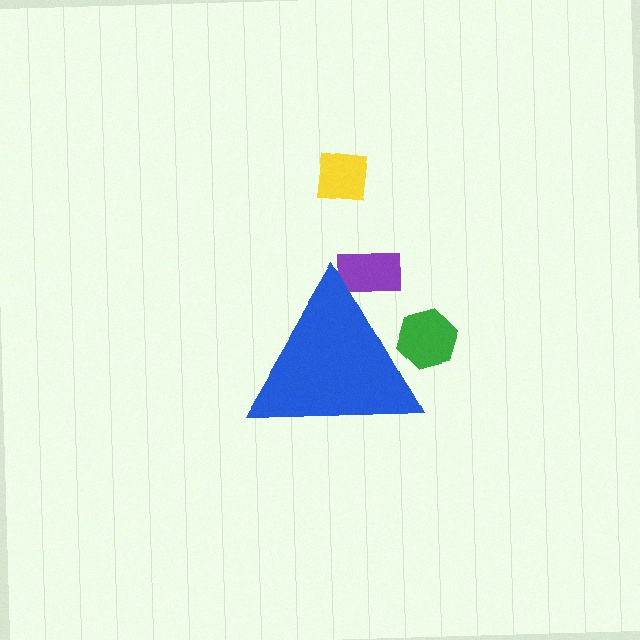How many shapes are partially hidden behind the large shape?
3 shapes are partially hidden.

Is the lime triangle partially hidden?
Yes, the lime triangle is partially hidden behind the blue triangle.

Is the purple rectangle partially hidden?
Yes, the purple rectangle is partially hidden behind the blue triangle.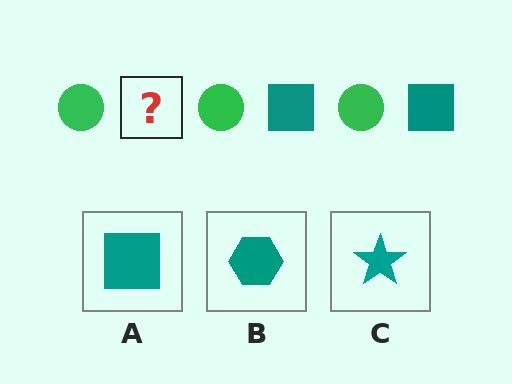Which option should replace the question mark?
Option A.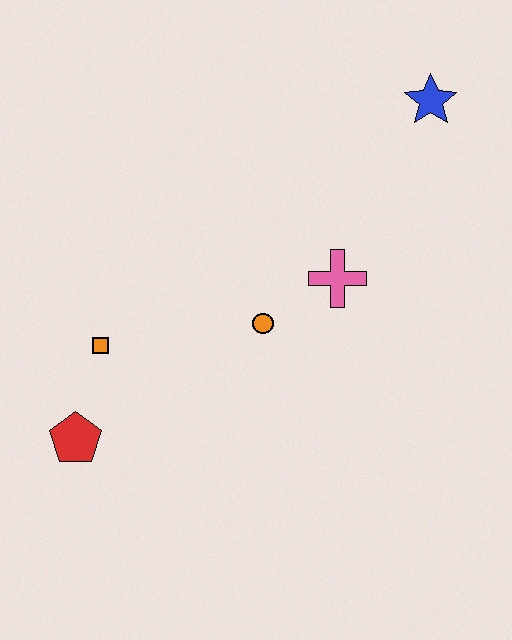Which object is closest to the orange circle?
The pink cross is closest to the orange circle.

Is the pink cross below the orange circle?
No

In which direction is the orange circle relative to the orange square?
The orange circle is to the right of the orange square.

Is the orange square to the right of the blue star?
No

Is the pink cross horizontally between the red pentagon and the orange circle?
No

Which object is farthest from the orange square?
The blue star is farthest from the orange square.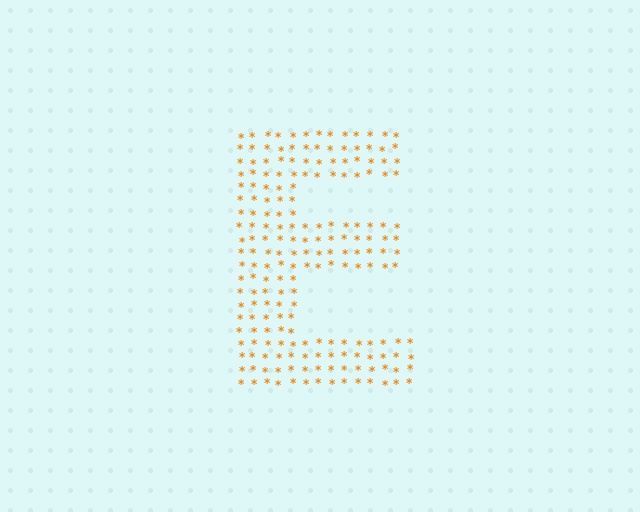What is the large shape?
The large shape is the letter E.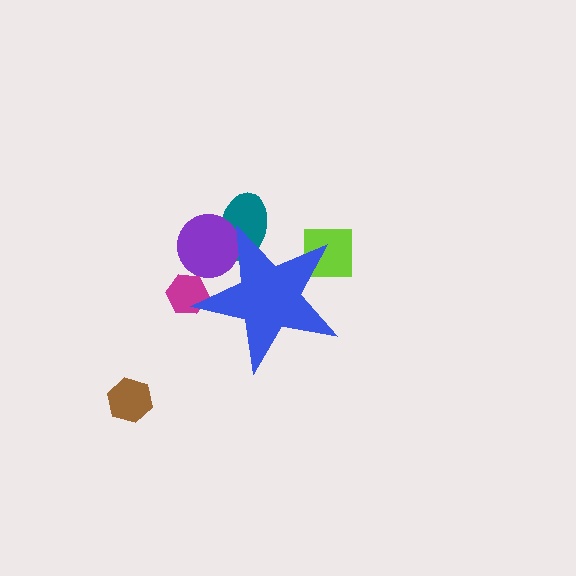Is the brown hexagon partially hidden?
No, the brown hexagon is fully visible.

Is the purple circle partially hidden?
Yes, the purple circle is partially hidden behind the blue star.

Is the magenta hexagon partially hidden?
Yes, the magenta hexagon is partially hidden behind the blue star.